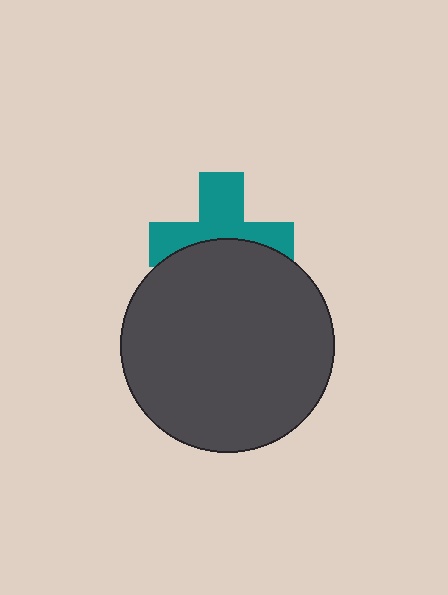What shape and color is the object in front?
The object in front is a dark gray circle.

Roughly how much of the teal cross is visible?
About half of it is visible (roughly 53%).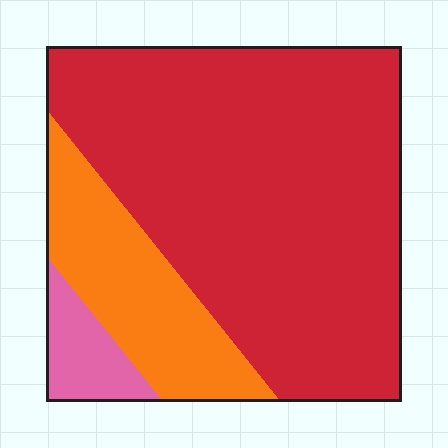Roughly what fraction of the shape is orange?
Orange covers about 20% of the shape.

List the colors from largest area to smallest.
From largest to smallest: red, orange, pink.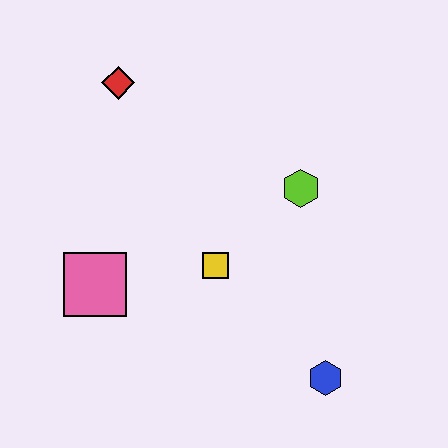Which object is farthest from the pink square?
The blue hexagon is farthest from the pink square.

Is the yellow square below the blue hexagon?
No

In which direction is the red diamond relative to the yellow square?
The red diamond is above the yellow square.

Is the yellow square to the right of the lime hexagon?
No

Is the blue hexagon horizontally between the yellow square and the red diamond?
No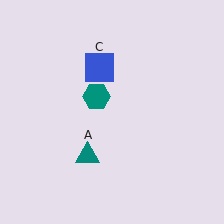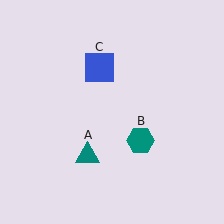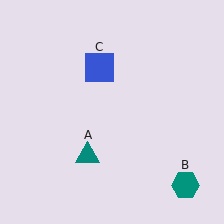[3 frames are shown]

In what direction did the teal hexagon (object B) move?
The teal hexagon (object B) moved down and to the right.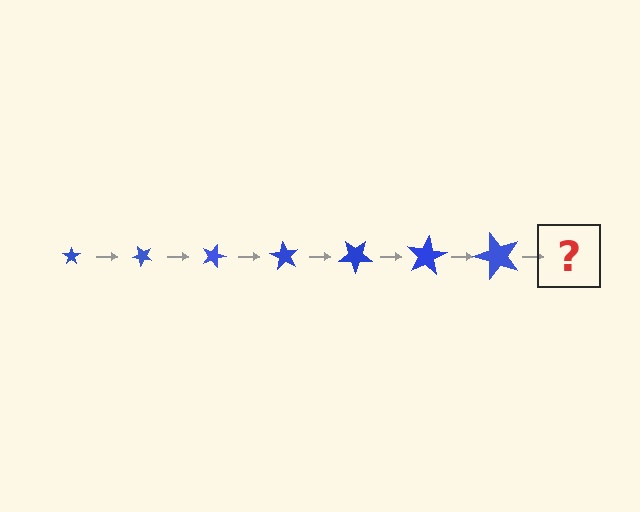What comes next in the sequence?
The next element should be a star, larger than the previous one and rotated 315 degrees from the start.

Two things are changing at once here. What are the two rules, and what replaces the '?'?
The two rules are that the star grows larger each step and it rotates 45 degrees each step. The '?' should be a star, larger than the previous one and rotated 315 degrees from the start.